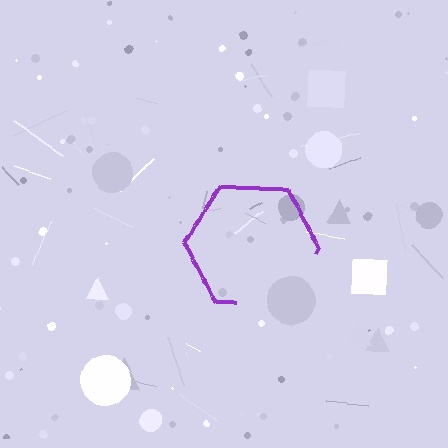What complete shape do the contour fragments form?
The contour fragments form a hexagon.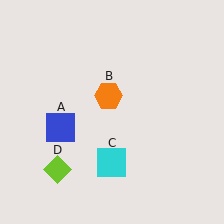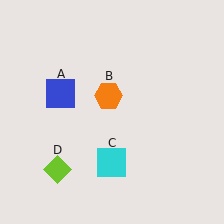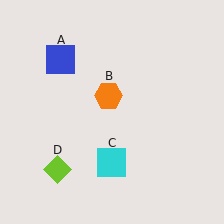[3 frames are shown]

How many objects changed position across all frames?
1 object changed position: blue square (object A).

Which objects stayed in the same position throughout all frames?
Orange hexagon (object B) and cyan square (object C) and lime diamond (object D) remained stationary.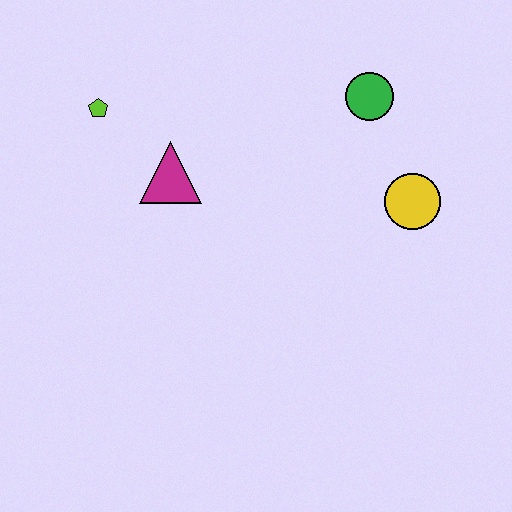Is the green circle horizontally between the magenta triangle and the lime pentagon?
No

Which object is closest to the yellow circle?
The green circle is closest to the yellow circle.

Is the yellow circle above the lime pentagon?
No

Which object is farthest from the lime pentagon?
The yellow circle is farthest from the lime pentagon.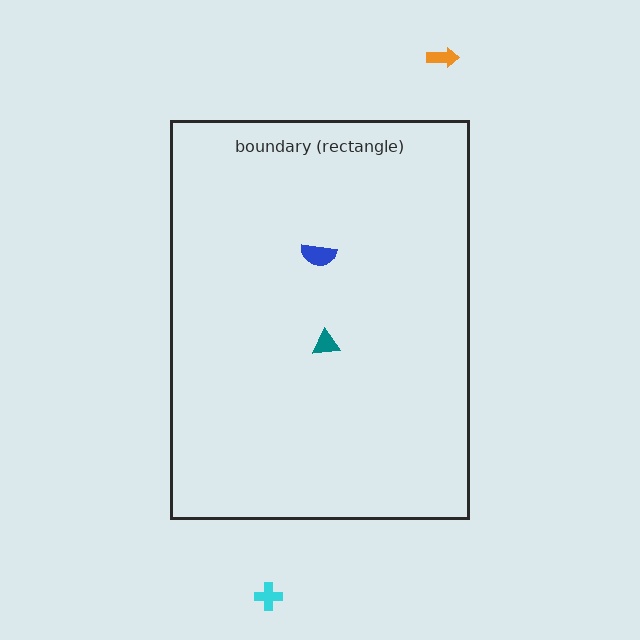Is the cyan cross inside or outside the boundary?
Outside.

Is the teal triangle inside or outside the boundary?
Inside.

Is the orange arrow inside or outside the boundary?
Outside.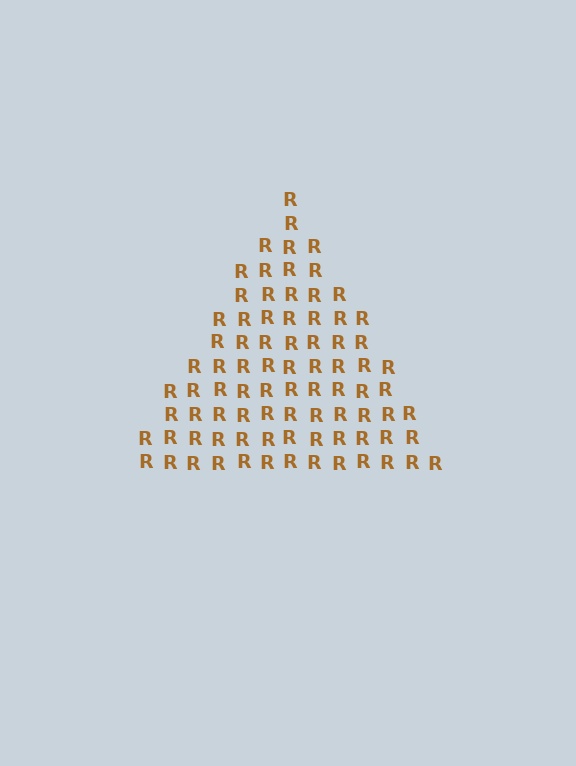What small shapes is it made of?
It is made of small letter R's.